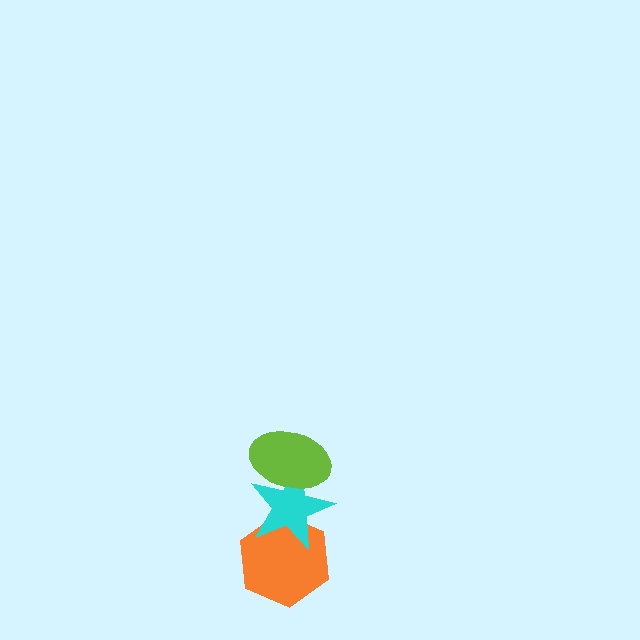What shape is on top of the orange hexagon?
The cyan star is on top of the orange hexagon.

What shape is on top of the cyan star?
The lime ellipse is on top of the cyan star.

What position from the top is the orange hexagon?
The orange hexagon is 3rd from the top.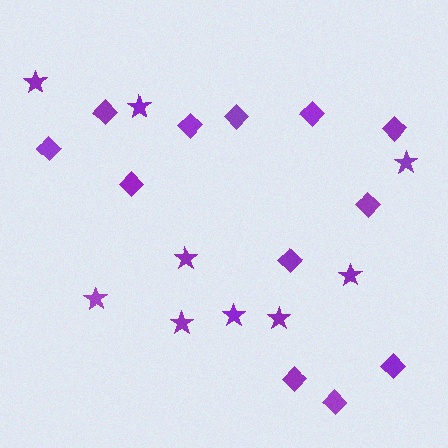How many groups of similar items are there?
There are 2 groups: one group of stars (9) and one group of diamonds (12).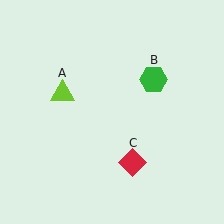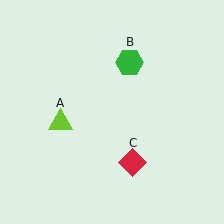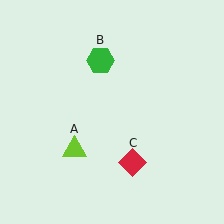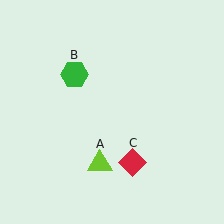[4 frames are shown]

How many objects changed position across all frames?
2 objects changed position: lime triangle (object A), green hexagon (object B).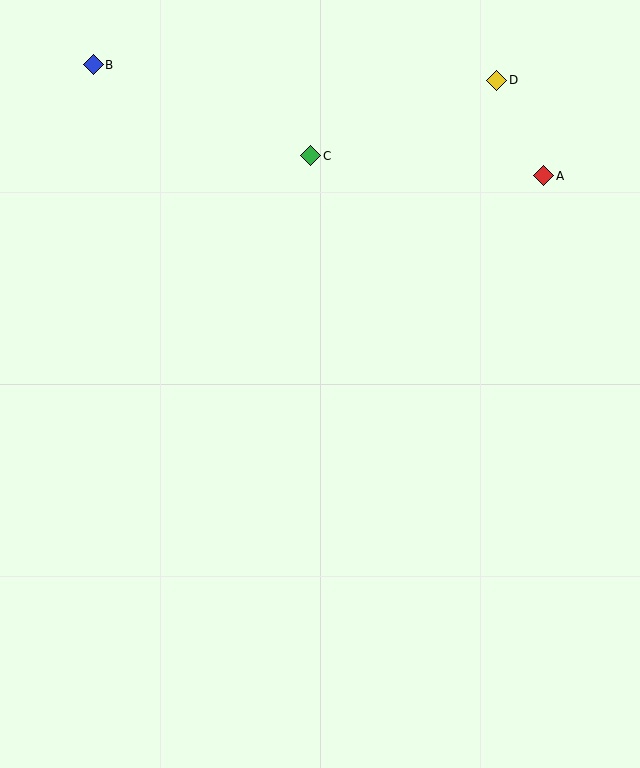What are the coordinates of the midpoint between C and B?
The midpoint between C and B is at (202, 110).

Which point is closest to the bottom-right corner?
Point A is closest to the bottom-right corner.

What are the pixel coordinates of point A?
Point A is at (544, 176).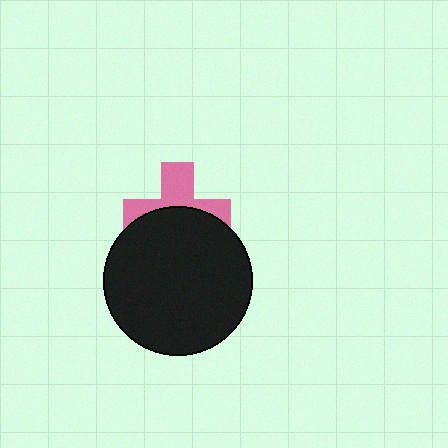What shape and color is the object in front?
The object in front is a black circle.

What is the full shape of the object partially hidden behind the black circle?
The partially hidden object is a pink cross.